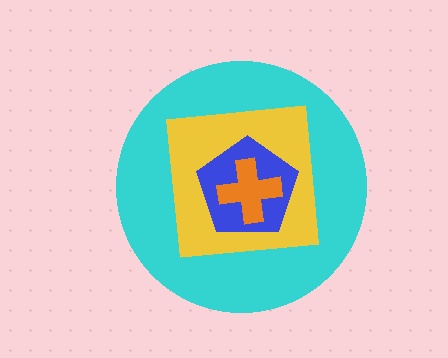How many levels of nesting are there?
4.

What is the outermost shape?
The cyan circle.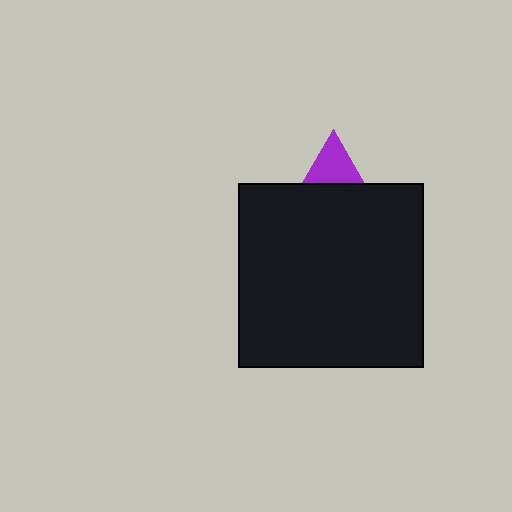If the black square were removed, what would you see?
You would see the complete purple triangle.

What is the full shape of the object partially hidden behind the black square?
The partially hidden object is a purple triangle.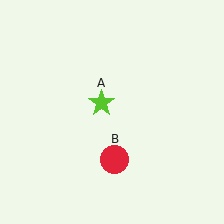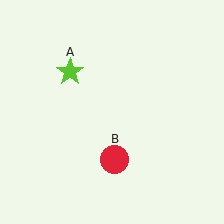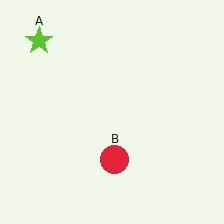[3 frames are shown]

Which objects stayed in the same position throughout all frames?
Red circle (object B) remained stationary.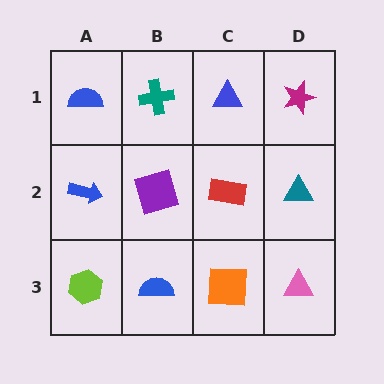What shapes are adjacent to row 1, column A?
A blue arrow (row 2, column A), a teal cross (row 1, column B).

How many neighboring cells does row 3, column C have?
3.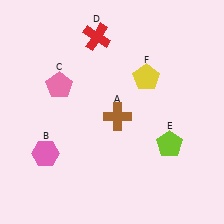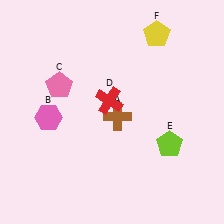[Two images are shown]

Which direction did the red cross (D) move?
The red cross (D) moved down.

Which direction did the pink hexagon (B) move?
The pink hexagon (B) moved up.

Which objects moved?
The objects that moved are: the pink hexagon (B), the red cross (D), the yellow pentagon (F).